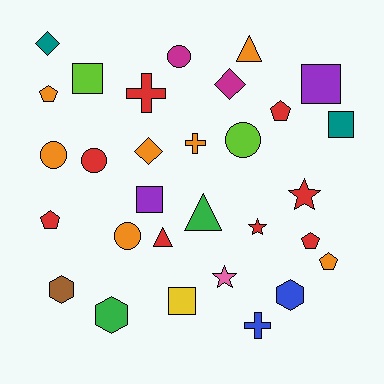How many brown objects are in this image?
There is 1 brown object.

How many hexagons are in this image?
There are 3 hexagons.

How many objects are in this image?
There are 30 objects.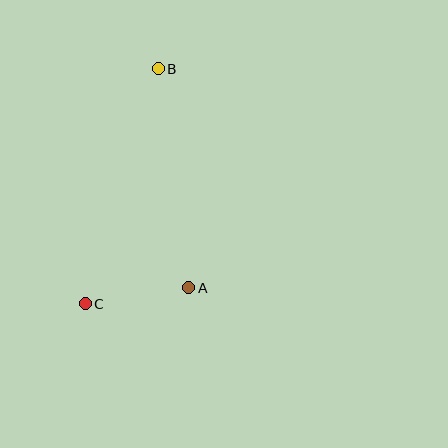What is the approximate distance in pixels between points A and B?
The distance between A and B is approximately 221 pixels.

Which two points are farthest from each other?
Points B and C are farthest from each other.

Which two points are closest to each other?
Points A and C are closest to each other.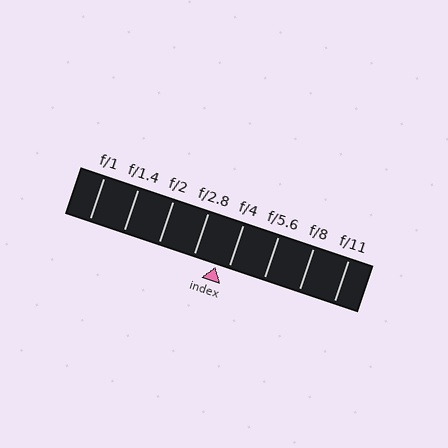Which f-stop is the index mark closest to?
The index mark is closest to f/4.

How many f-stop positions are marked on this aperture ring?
There are 8 f-stop positions marked.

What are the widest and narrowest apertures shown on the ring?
The widest aperture shown is f/1 and the narrowest is f/11.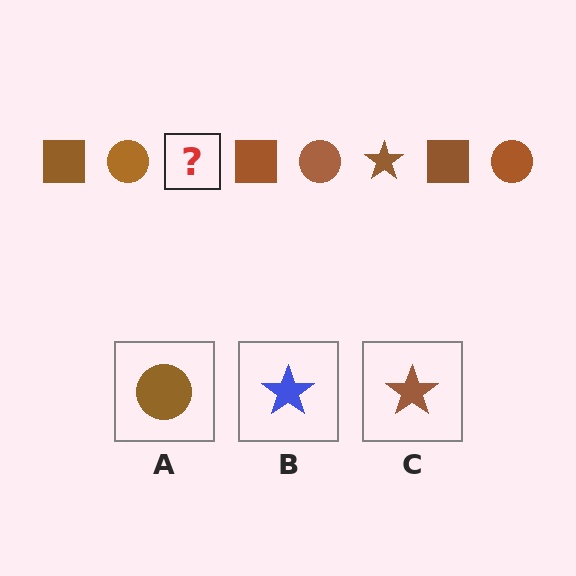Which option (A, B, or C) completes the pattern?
C.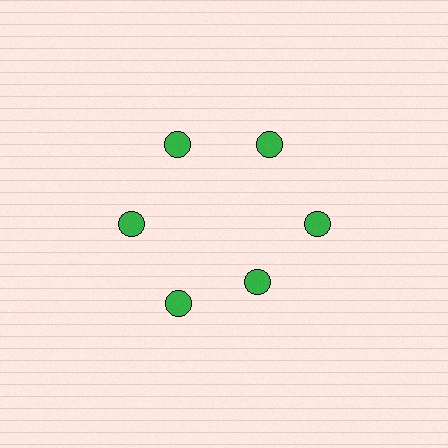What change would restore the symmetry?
The symmetry would be restored by moving it outward, back onto the ring so that all 6 circles sit at equal angles and equal distance from the center.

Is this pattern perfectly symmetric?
No. The 6 green circles are arranged in a ring, but one element near the 5 o'clock position is pulled inward toward the center, breaking the 6-fold rotational symmetry.